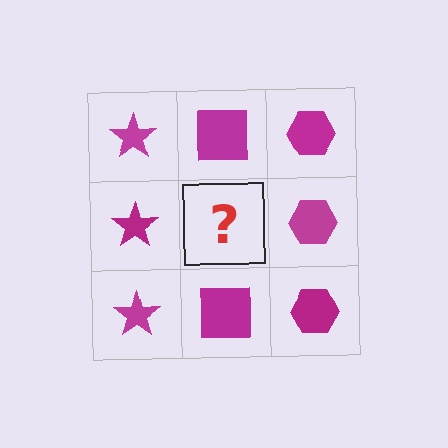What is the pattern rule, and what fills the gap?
The rule is that each column has a consistent shape. The gap should be filled with a magenta square.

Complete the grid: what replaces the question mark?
The question mark should be replaced with a magenta square.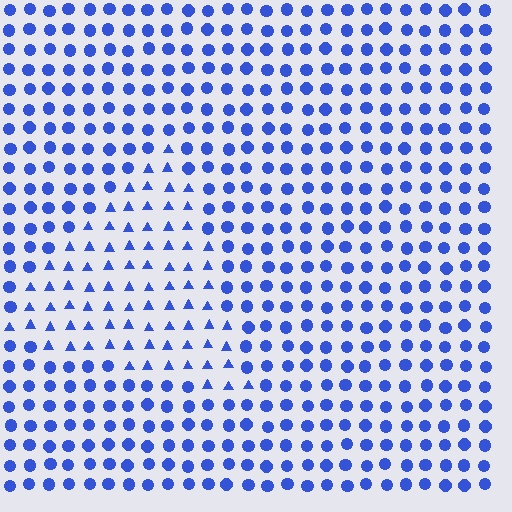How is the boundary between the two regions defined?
The boundary is defined by a change in element shape: triangles inside vs. circles outside. All elements share the same color and spacing.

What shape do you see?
I see a triangle.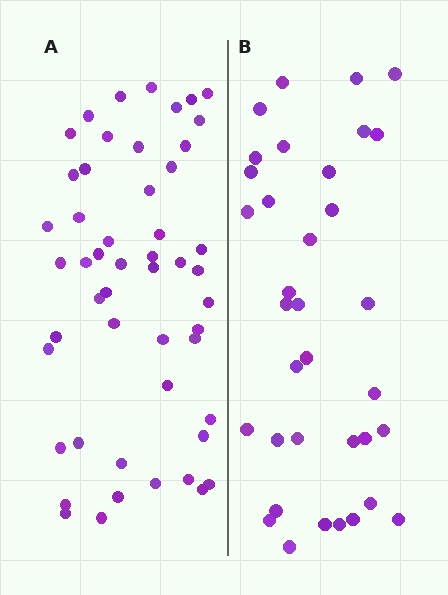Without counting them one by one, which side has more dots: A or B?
Region A (the left region) has more dots.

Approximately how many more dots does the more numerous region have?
Region A has approximately 15 more dots than region B.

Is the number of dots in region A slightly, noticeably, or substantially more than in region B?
Region A has substantially more. The ratio is roughly 1.5 to 1.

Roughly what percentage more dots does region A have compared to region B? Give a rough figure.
About 45% more.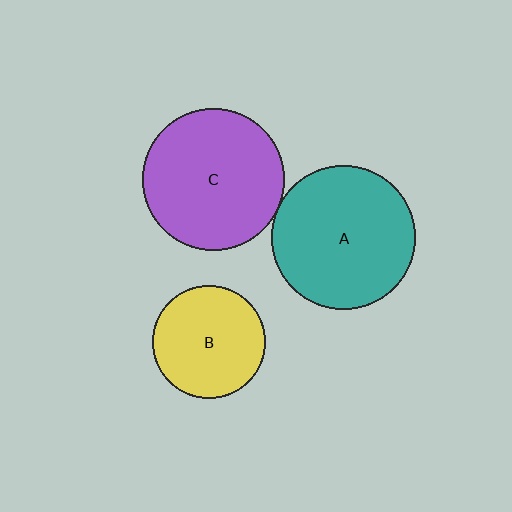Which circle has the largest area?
Circle A (teal).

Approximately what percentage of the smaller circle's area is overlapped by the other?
Approximately 5%.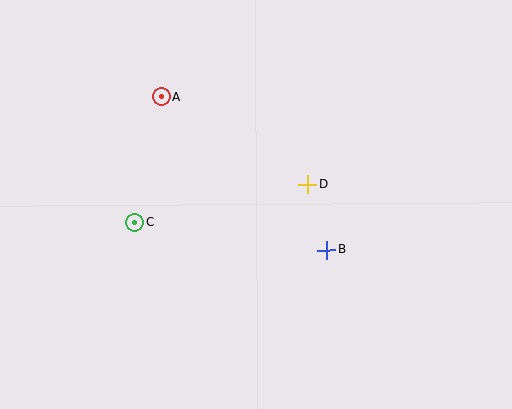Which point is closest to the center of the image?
Point D at (308, 184) is closest to the center.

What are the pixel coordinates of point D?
Point D is at (308, 184).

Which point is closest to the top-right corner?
Point D is closest to the top-right corner.